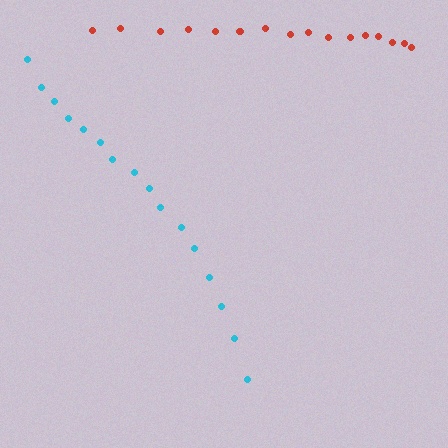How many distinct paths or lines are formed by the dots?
There are 2 distinct paths.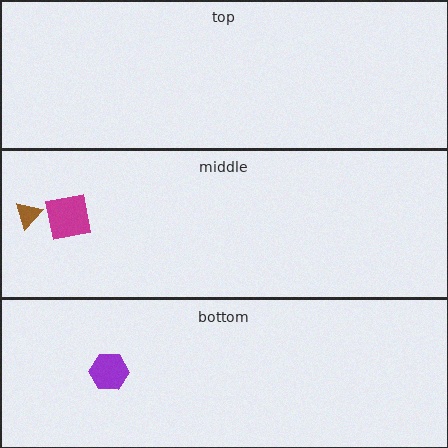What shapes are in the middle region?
The brown triangle, the magenta square.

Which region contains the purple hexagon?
The bottom region.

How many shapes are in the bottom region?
1.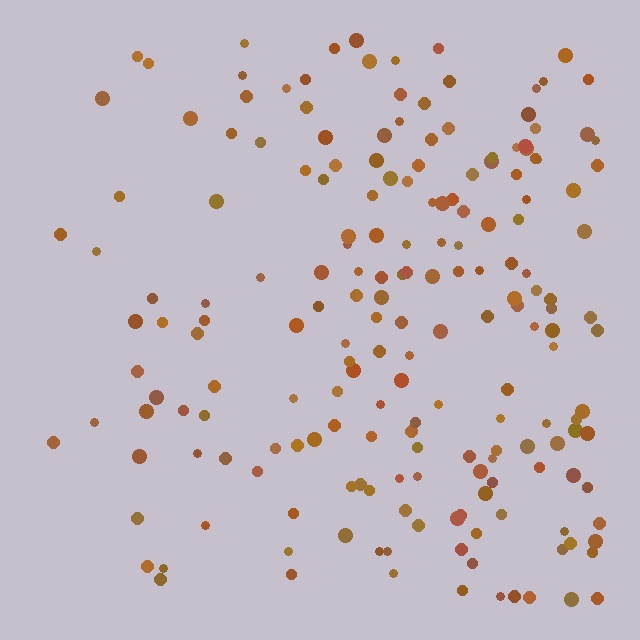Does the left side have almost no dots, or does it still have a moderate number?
Still a moderate number, just noticeably fewer than the right.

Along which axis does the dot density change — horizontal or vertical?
Horizontal.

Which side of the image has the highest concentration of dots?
The right.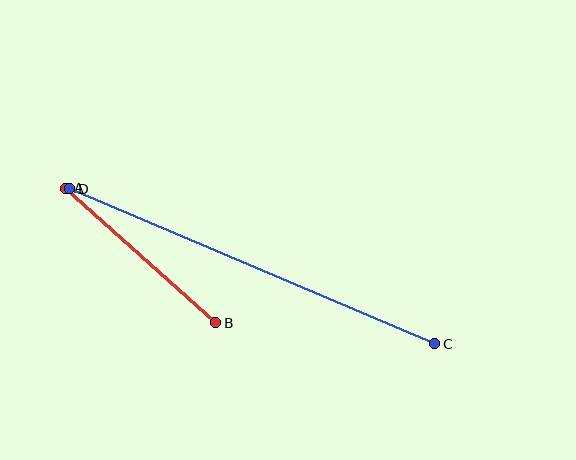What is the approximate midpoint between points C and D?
The midpoint is at approximately (252, 266) pixels.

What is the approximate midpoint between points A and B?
The midpoint is at approximately (141, 255) pixels.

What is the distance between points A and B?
The distance is approximately 202 pixels.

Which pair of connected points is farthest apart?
Points C and D are farthest apart.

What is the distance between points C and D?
The distance is approximately 396 pixels.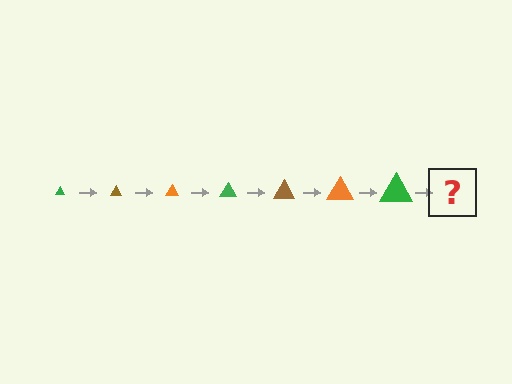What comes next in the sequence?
The next element should be a brown triangle, larger than the previous one.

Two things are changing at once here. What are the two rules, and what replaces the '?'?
The two rules are that the triangle grows larger each step and the color cycles through green, brown, and orange. The '?' should be a brown triangle, larger than the previous one.